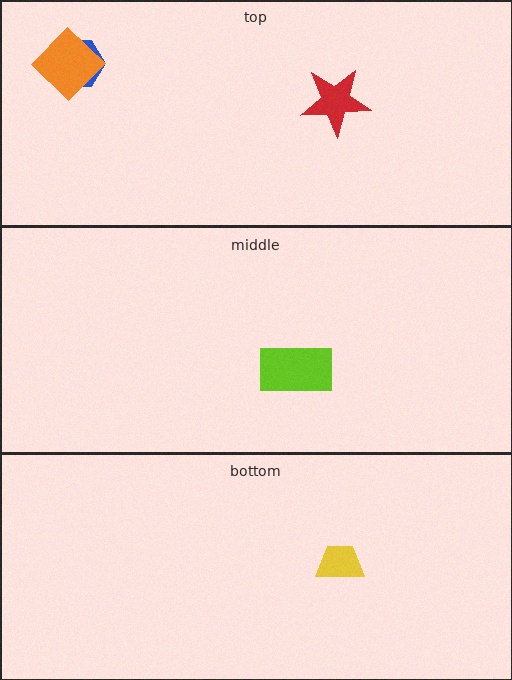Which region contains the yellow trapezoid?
The bottom region.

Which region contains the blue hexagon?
The top region.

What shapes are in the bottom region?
The yellow trapezoid.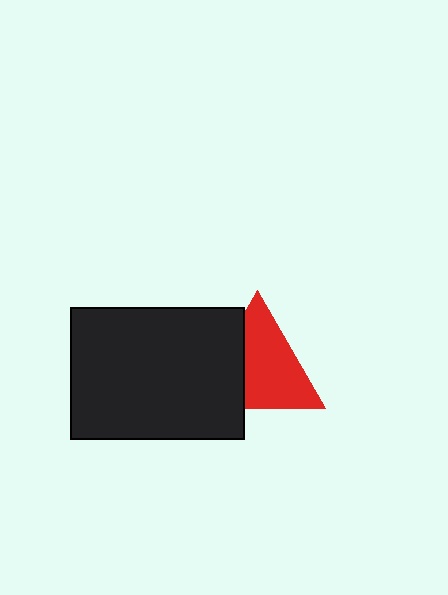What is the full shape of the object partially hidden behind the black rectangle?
The partially hidden object is a red triangle.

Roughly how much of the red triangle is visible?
Most of it is visible (roughly 66%).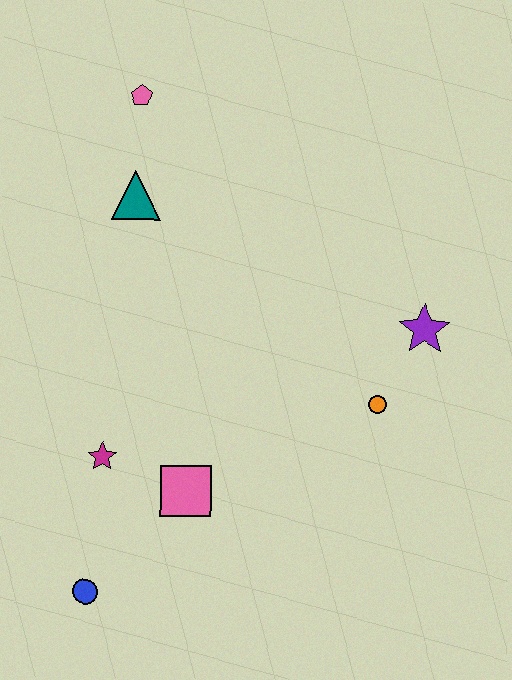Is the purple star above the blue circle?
Yes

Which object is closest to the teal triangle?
The pink pentagon is closest to the teal triangle.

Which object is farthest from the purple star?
The blue circle is farthest from the purple star.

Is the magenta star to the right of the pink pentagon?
No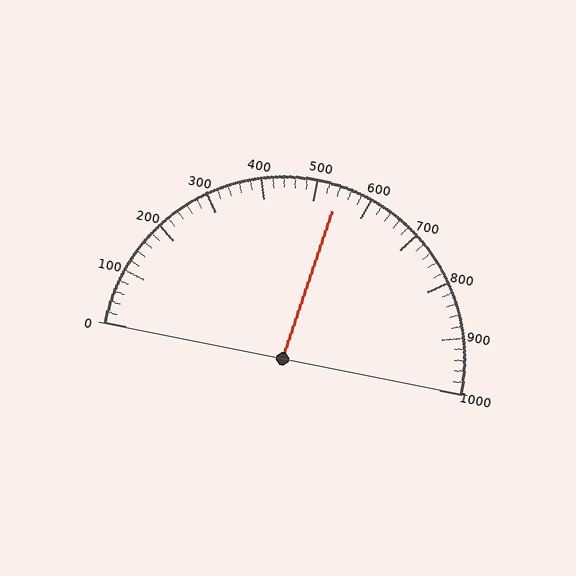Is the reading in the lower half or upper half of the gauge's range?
The reading is in the upper half of the range (0 to 1000).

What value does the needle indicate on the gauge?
The needle indicates approximately 540.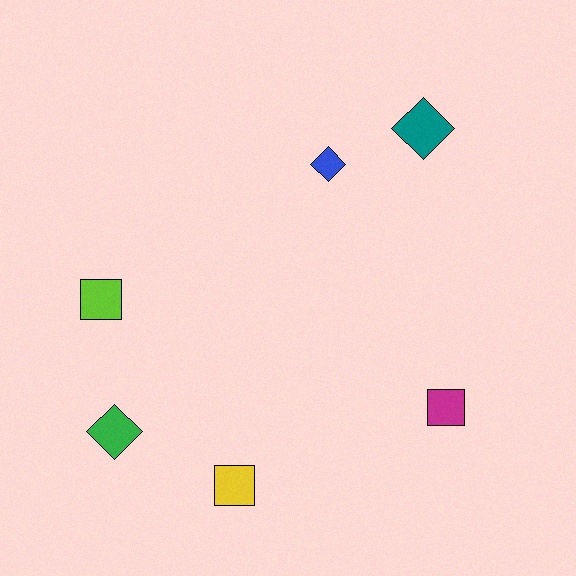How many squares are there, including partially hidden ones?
There are 3 squares.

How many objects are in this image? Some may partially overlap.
There are 6 objects.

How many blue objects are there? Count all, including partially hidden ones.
There is 1 blue object.